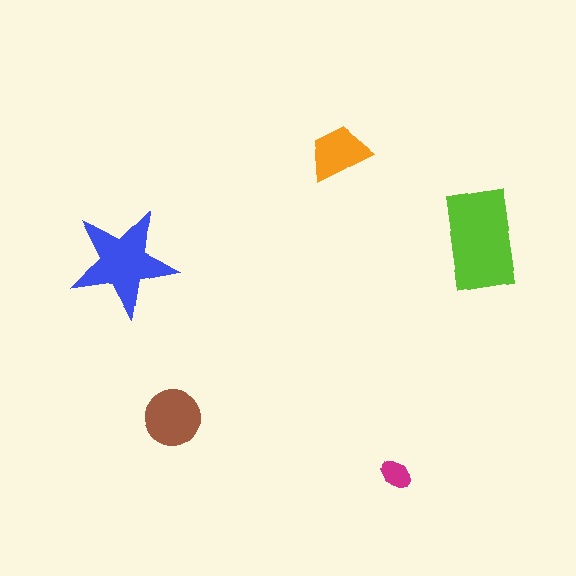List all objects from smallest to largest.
The magenta ellipse, the orange trapezoid, the brown circle, the blue star, the lime rectangle.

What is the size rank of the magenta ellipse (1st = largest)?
5th.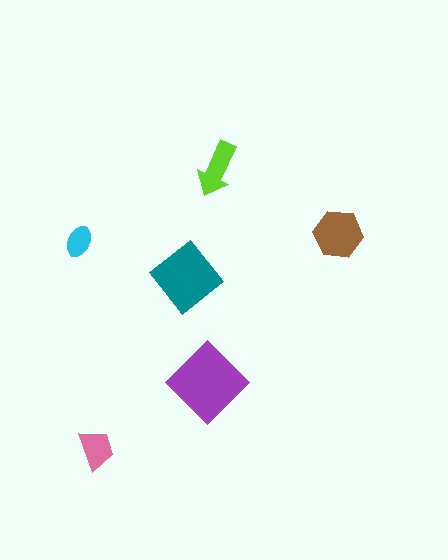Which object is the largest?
The purple diamond.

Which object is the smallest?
The cyan ellipse.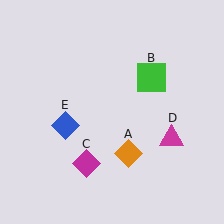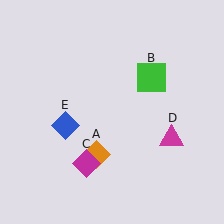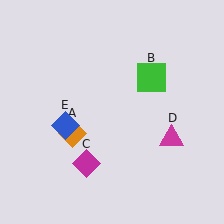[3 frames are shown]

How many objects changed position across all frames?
1 object changed position: orange diamond (object A).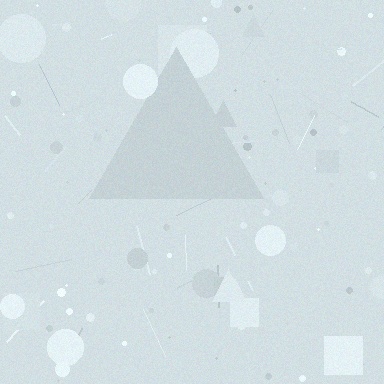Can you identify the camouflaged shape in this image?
The camouflaged shape is a triangle.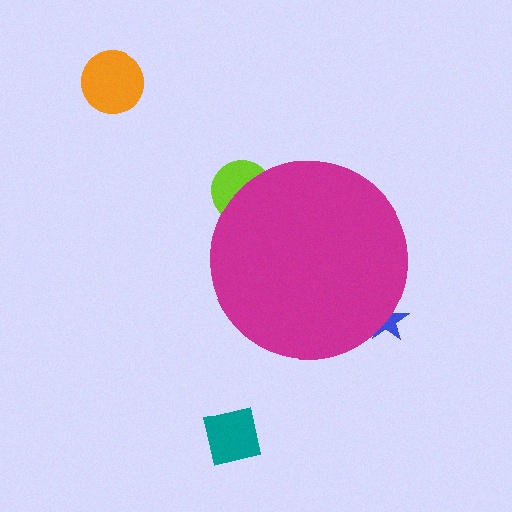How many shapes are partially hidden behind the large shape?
2 shapes are partially hidden.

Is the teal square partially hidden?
No, the teal square is fully visible.